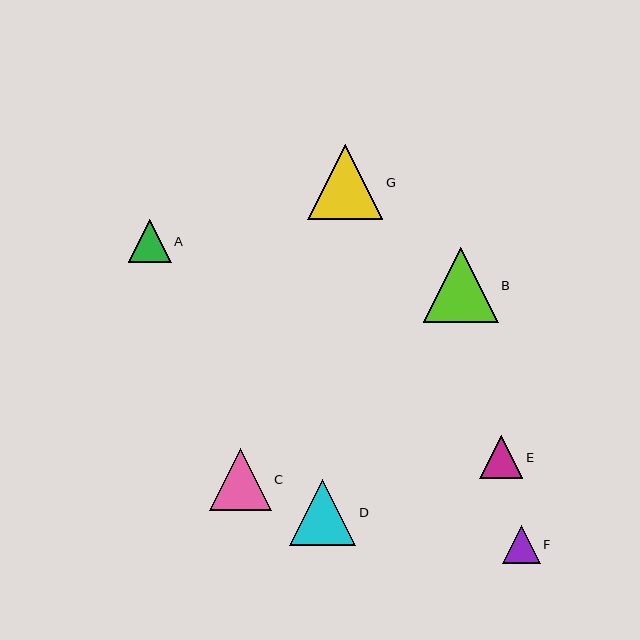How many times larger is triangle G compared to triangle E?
Triangle G is approximately 1.8 times the size of triangle E.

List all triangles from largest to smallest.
From largest to smallest: G, B, D, C, E, A, F.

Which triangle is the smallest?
Triangle F is the smallest with a size of approximately 38 pixels.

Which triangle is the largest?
Triangle G is the largest with a size of approximately 75 pixels.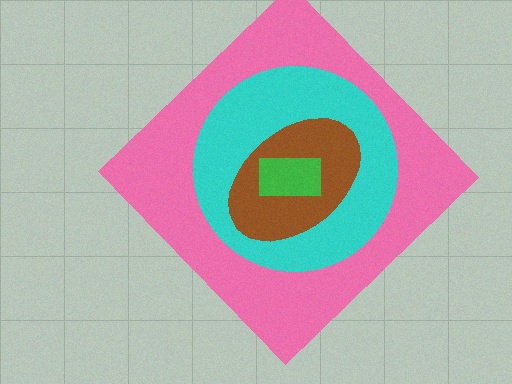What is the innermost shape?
The green rectangle.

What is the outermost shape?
The pink diamond.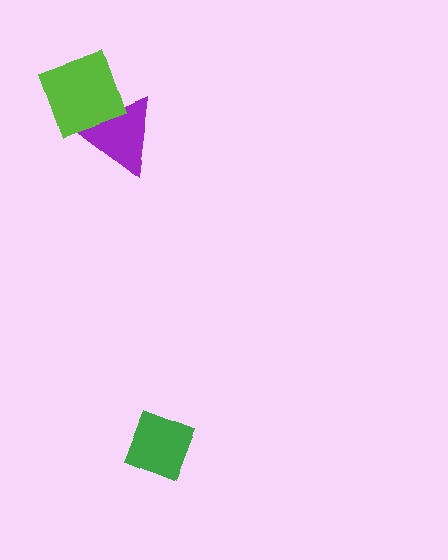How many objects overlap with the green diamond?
0 objects overlap with the green diamond.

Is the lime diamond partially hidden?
No, no other shape covers it.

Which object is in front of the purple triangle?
The lime diamond is in front of the purple triangle.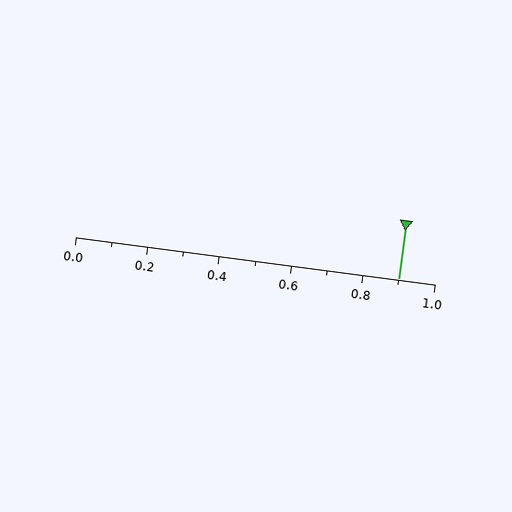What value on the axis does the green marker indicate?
The marker indicates approximately 0.9.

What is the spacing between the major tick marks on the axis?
The major ticks are spaced 0.2 apart.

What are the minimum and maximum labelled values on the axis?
The axis runs from 0.0 to 1.0.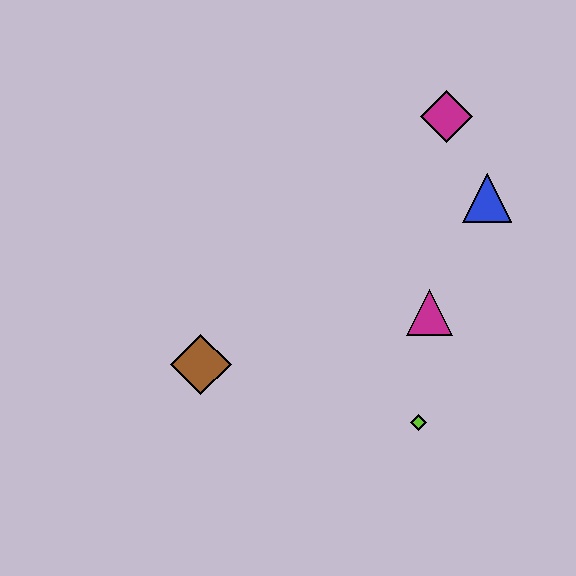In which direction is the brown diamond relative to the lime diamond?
The brown diamond is to the left of the lime diamond.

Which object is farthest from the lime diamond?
The magenta diamond is farthest from the lime diamond.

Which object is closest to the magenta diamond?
The blue triangle is closest to the magenta diamond.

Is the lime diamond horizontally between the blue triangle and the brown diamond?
Yes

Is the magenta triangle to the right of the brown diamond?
Yes